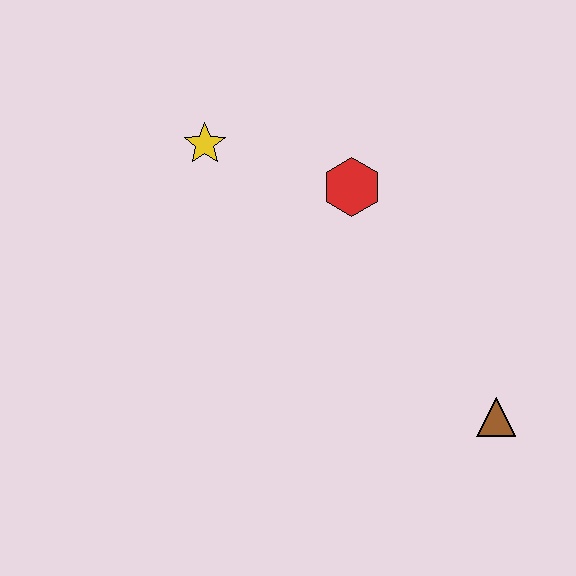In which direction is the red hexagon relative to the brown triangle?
The red hexagon is above the brown triangle.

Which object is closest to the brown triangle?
The red hexagon is closest to the brown triangle.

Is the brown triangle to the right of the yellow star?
Yes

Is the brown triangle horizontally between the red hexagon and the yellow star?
No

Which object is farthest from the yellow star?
The brown triangle is farthest from the yellow star.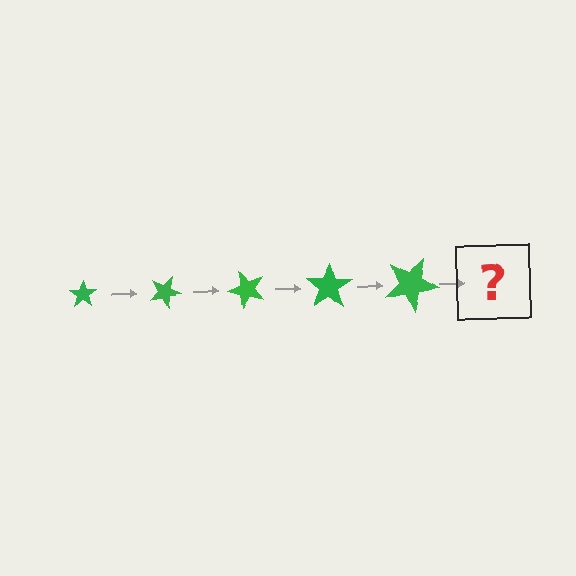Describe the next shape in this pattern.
It should be a star, larger than the previous one and rotated 125 degrees from the start.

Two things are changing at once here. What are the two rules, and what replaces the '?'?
The two rules are that the star grows larger each step and it rotates 25 degrees each step. The '?' should be a star, larger than the previous one and rotated 125 degrees from the start.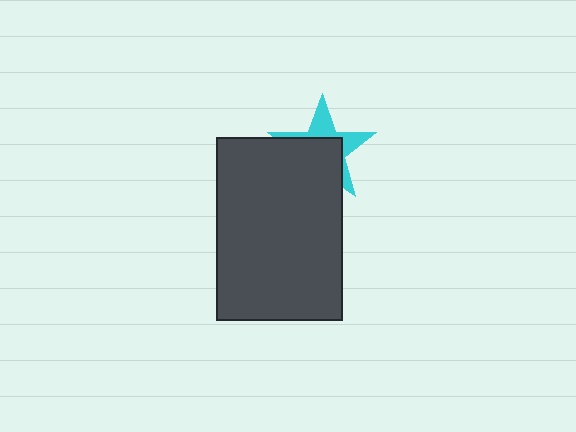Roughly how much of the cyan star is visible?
A small part of it is visible (roughly 42%).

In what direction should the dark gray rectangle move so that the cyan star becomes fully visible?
The dark gray rectangle should move down. That is the shortest direction to clear the overlap and leave the cyan star fully visible.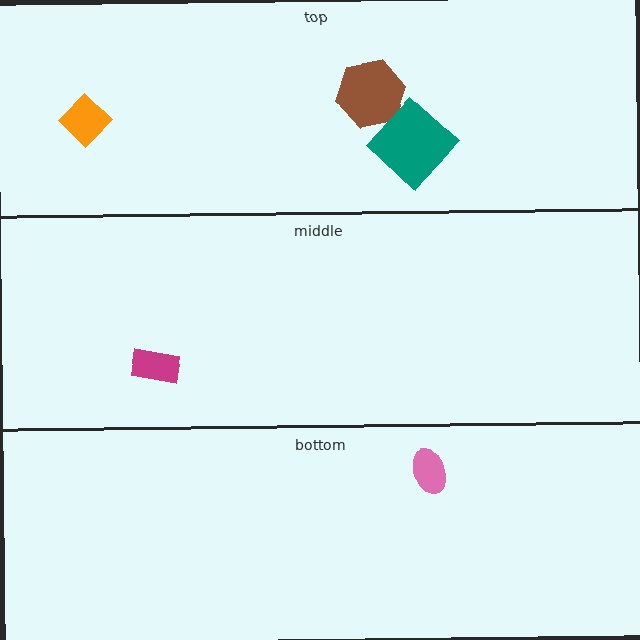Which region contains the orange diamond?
The top region.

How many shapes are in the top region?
3.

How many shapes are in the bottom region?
1.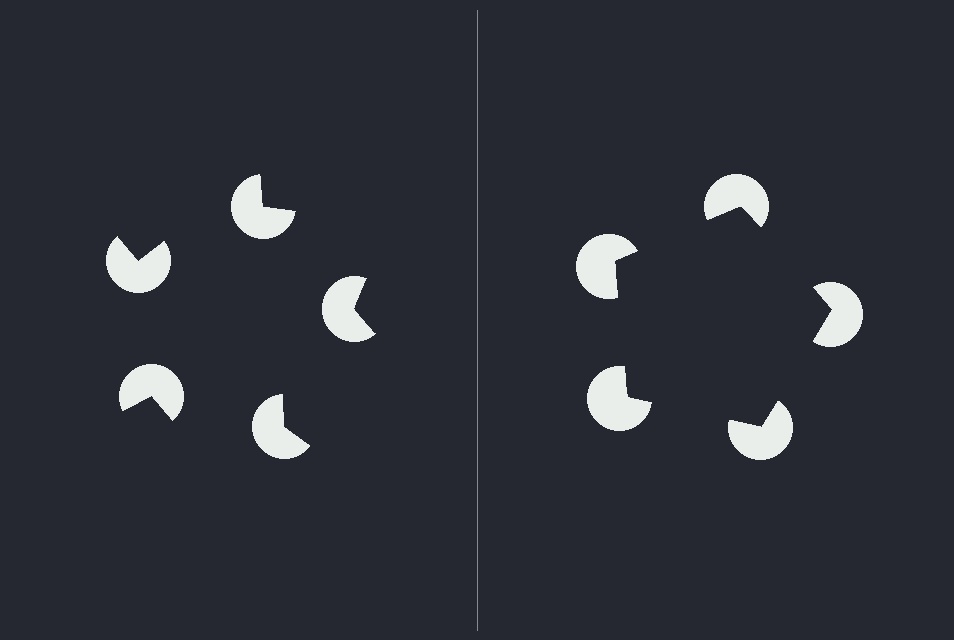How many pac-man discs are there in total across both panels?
10 — 5 on each side.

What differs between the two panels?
The pac-man discs are positioned identically on both sides; only the wedge orientations differ. On the right they align to a pentagon; on the left they are misaligned.